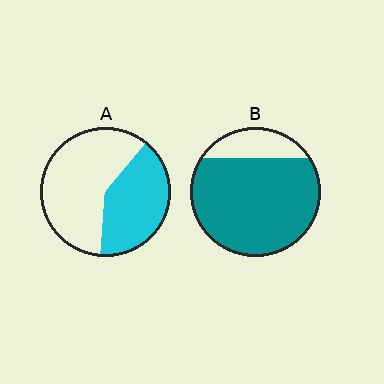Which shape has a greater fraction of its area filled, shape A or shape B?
Shape B.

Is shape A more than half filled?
No.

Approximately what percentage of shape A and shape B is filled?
A is approximately 40% and B is approximately 80%.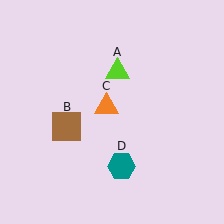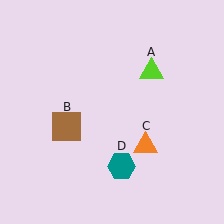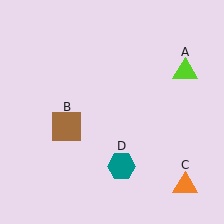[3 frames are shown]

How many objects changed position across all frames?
2 objects changed position: lime triangle (object A), orange triangle (object C).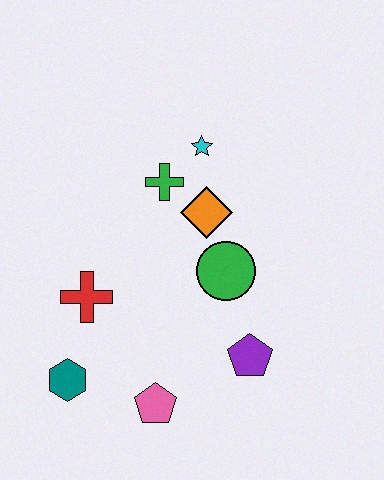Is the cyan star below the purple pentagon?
No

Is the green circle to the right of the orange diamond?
Yes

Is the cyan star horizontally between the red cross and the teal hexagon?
No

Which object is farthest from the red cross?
The cyan star is farthest from the red cross.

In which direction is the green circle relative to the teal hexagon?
The green circle is to the right of the teal hexagon.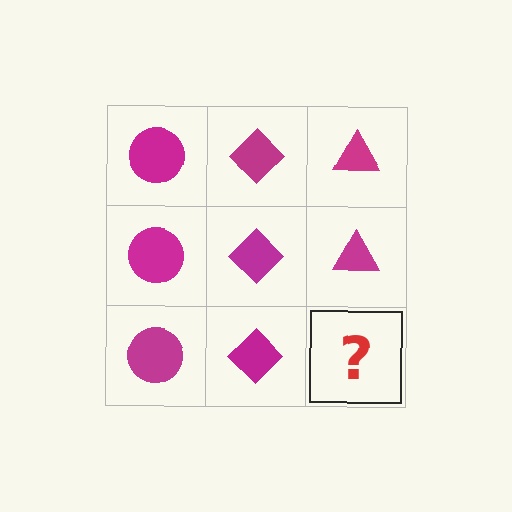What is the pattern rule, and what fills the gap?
The rule is that each column has a consistent shape. The gap should be filled with a magenta triangle.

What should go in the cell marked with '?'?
The missing cell should contain a magenta triangle.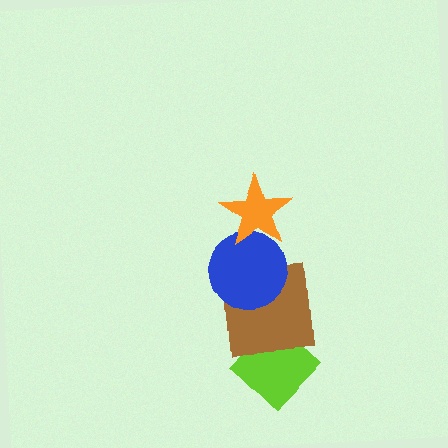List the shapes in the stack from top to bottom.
From top to bottom: the orange star, the blue circle, the brown square, the lime diamond.